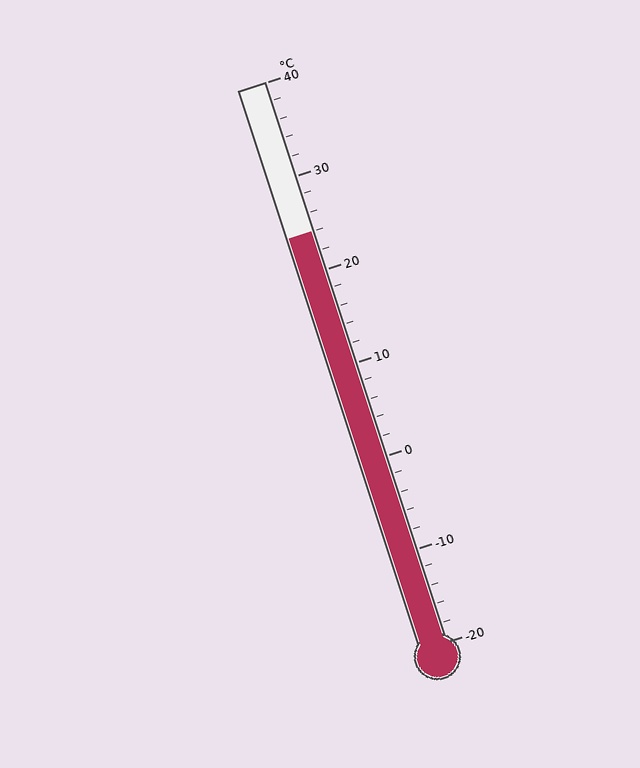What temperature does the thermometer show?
The thermometer shows approximately 24°C.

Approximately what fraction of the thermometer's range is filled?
The thermometer is filled to approximately 75% of its range.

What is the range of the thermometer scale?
The thermometer scale ranges from -20°C to 40°C.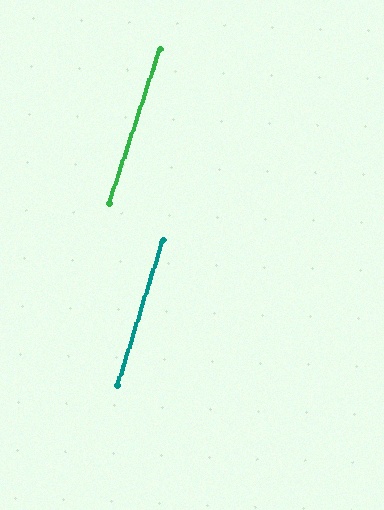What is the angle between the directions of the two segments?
Approximately 1 degree.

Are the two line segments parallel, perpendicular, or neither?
Parallel — their directions differ by only 0.9°.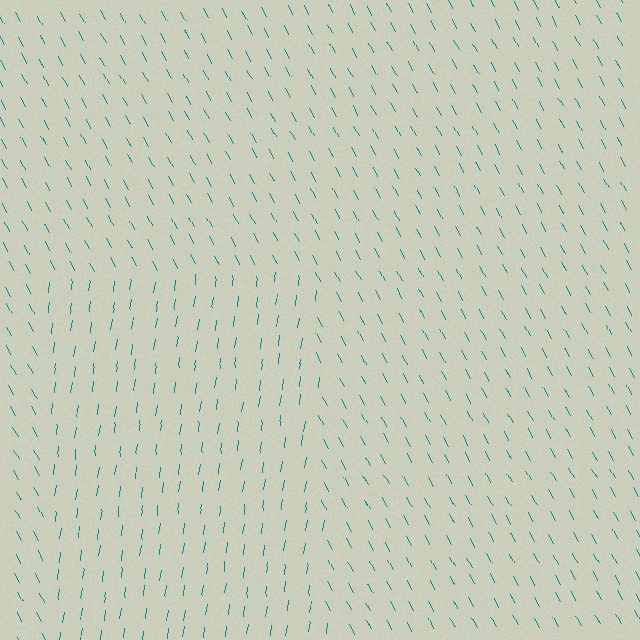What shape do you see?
I see a rectangle.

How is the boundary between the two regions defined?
The boundary is defined purely by a change in line orientation (approximately 36 degrees difference). All lines are the same color and thickness.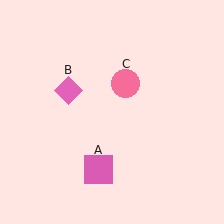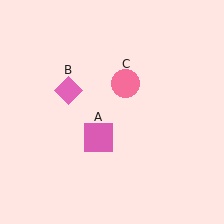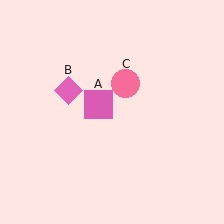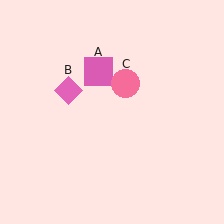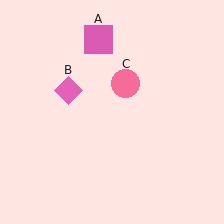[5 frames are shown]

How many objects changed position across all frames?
1 object changed position: pink square (object A).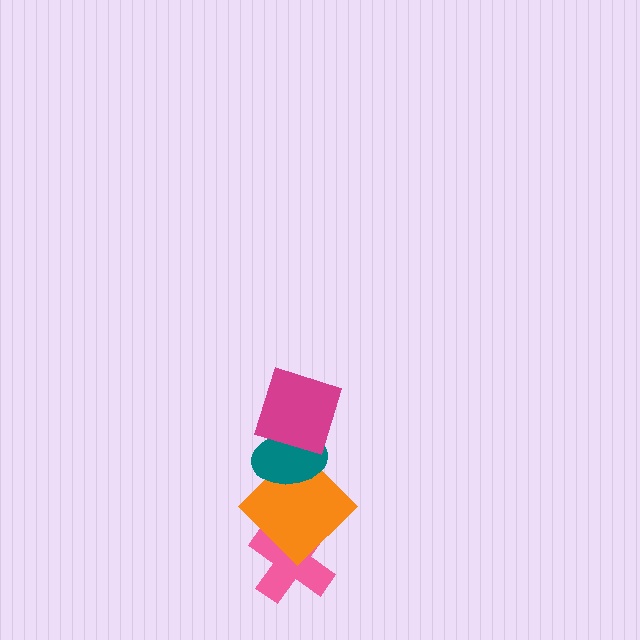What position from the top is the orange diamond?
The orange diamond is 3rd from the top.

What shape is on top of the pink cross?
The orange diamond is on top of the pink cross.